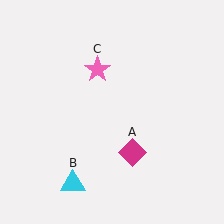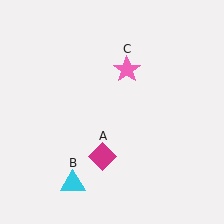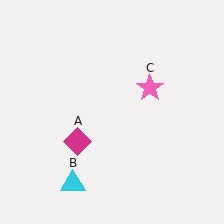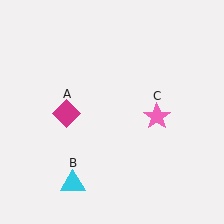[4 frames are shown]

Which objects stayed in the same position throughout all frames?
Cyan triangle (object B) remained stationary.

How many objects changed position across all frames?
2 objects changed position: magenta diamond (object A), pink star (object C).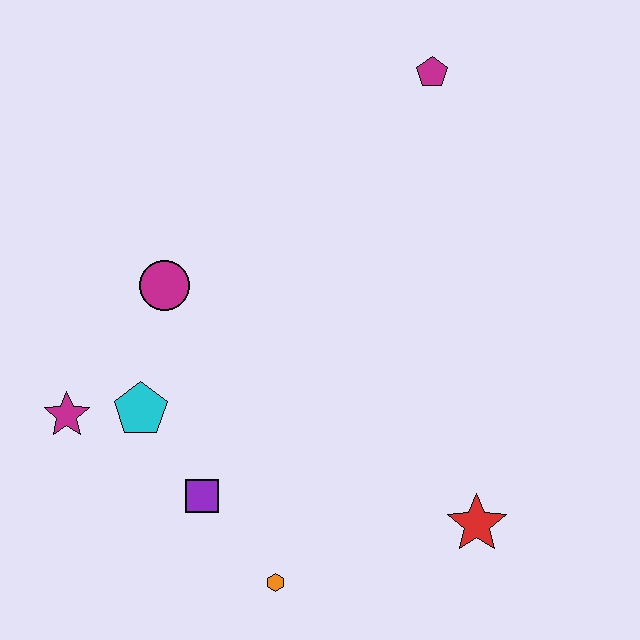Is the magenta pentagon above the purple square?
Yes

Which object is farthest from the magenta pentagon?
The orange hexagon is farthest from the magenta pentagon.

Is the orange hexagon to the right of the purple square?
Yes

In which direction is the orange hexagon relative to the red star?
The orange hexagon is to the left of the red star.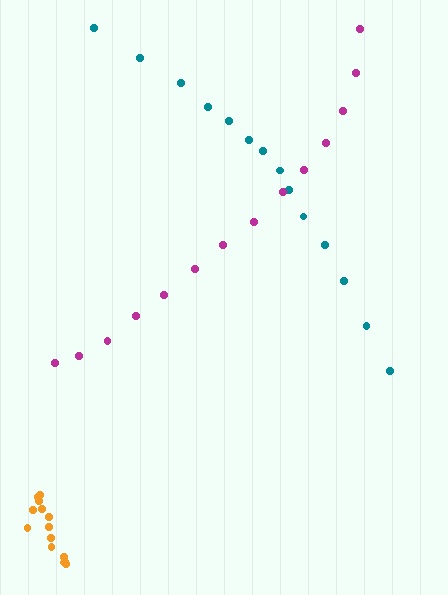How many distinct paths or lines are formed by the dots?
There are 3 distinct paths.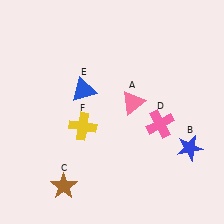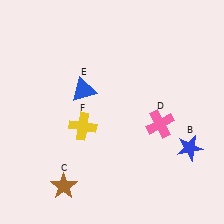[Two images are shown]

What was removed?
The pink triangle (A) was removed in Image 2.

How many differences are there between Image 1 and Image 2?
There is 1 difference between the two images.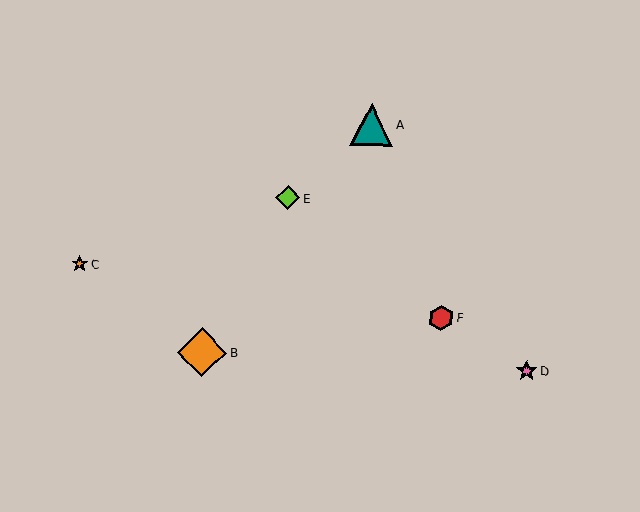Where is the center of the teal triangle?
The center of the teal triangle is at (371, 125).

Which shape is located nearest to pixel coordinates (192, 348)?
The orange diamond (labeled B) at (202, 352) is nearest to that location.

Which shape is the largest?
The orange diamond (labeled B) is the largest.